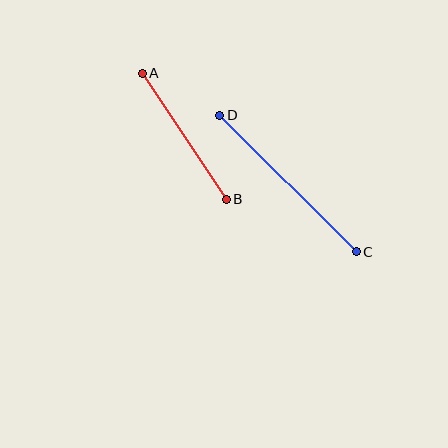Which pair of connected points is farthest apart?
Points C and D are farthest apart.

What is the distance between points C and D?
The distance is approximately 193 pixels.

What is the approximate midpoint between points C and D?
The midpoint is at approximately (288, 183) pixels.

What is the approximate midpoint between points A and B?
The midpoint is at approximately (184, 136) pixels.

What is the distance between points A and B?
The distance is approximately 151 pixels.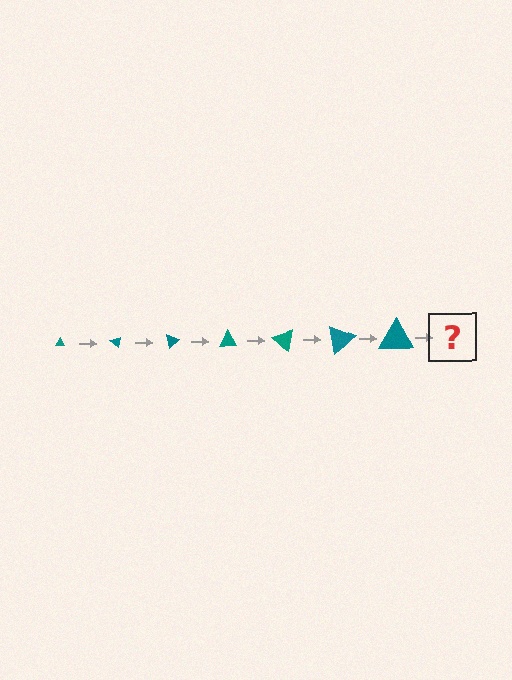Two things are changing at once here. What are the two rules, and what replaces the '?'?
The two rules are that the triangle grows larger each step and it rotates 40 degrees each step. The '?' should be a triangle, larger than the previous one and rotated 280 degrees from the start.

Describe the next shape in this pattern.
It should be a triangle, larger than the previous one and rotated 280 degrees from the start.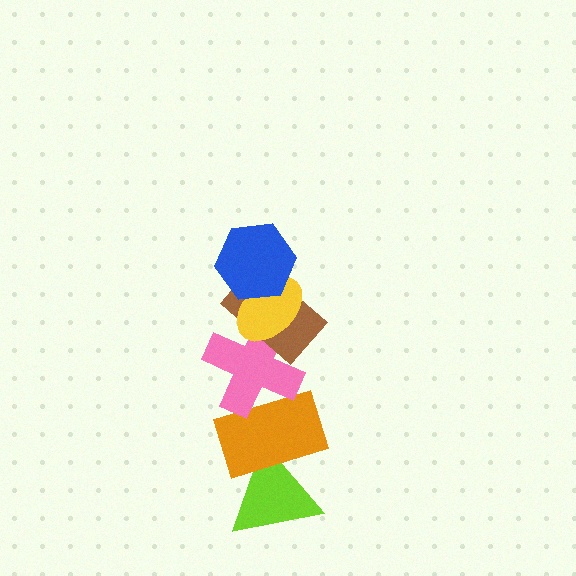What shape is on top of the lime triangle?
The orange rectangle is on top of the lime triangle.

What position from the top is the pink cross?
The pink cross is 4th from the top.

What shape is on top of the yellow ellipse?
The blue hexagon is on top of the yellow ellipse.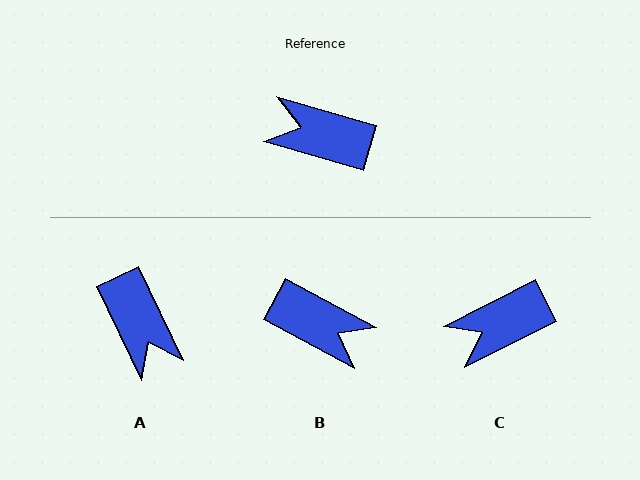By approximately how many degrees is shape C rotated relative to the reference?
Approximately 43 degrees counter-clockwise.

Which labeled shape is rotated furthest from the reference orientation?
B, about 168 degrees away.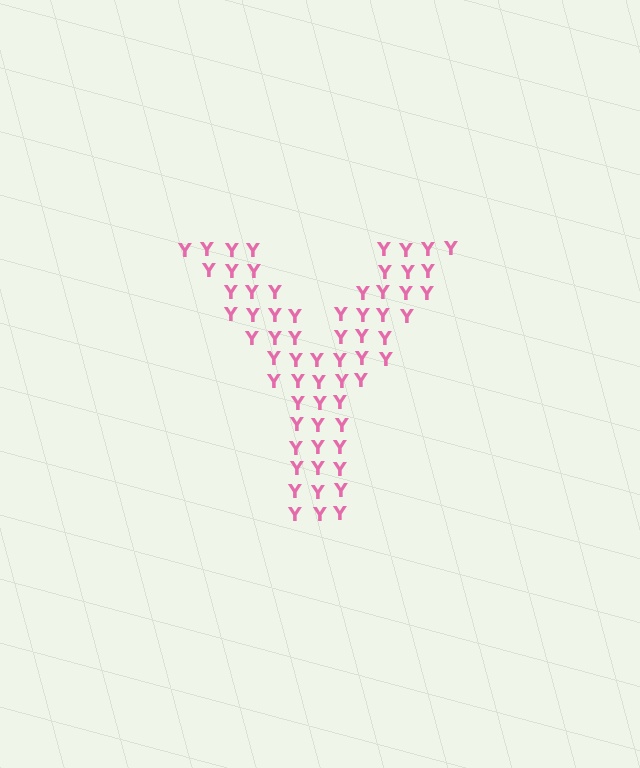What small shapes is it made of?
It is made of small letter Y's.